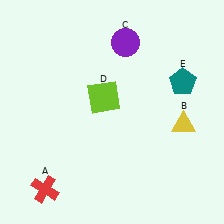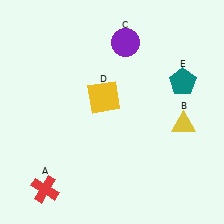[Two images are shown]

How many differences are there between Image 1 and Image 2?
There is 1 difference between the two images.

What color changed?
The square (D) changed from lime in Image 1 to yellow in Image 2.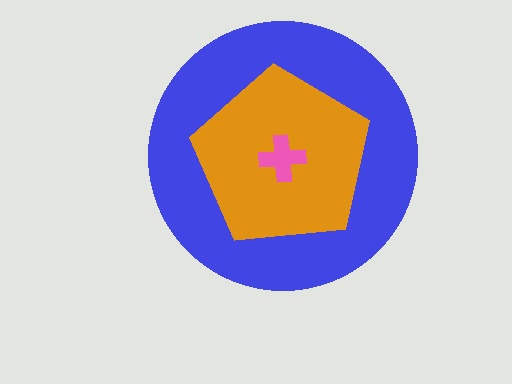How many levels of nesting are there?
3.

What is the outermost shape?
The blue circle.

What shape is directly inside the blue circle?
The orange pentagon.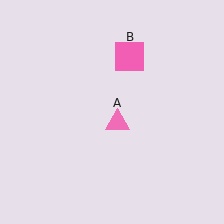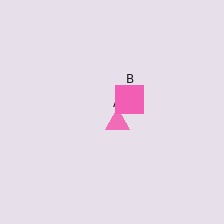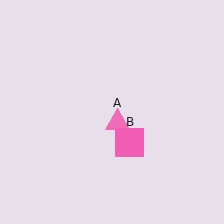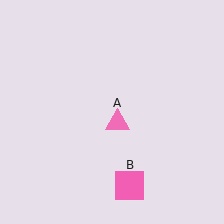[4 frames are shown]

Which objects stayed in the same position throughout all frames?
Pink triangle (object A) remained stationary.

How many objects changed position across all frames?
1 object changed position: pink square (object B).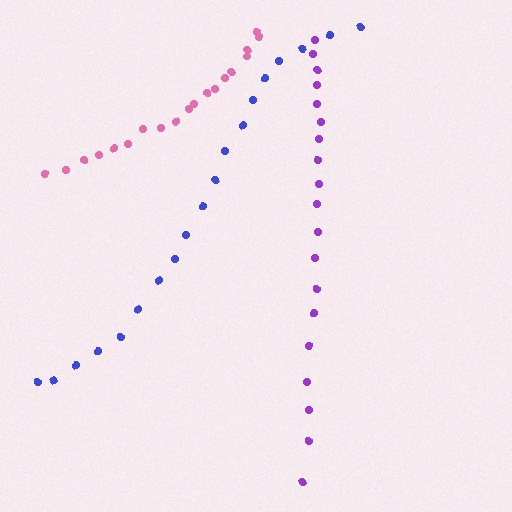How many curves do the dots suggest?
There are 3 distinct paths.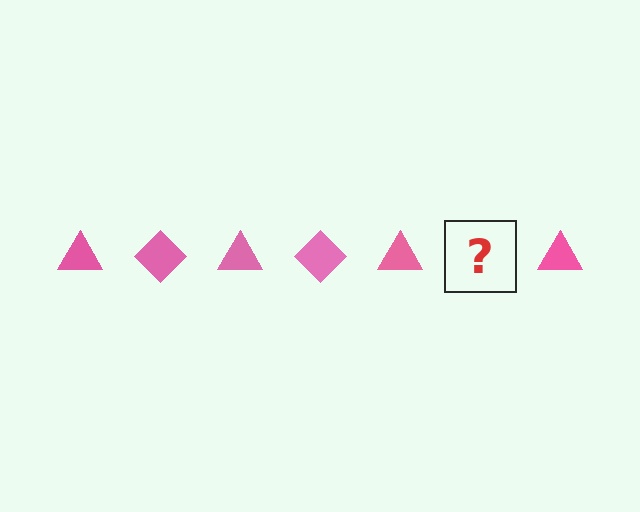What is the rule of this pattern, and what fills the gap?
The rule is that the pattern cycles through triangle, diamond shapes in pink. The gap should be filled with a pink diamond.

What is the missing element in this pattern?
The missing element is a pink diamond.